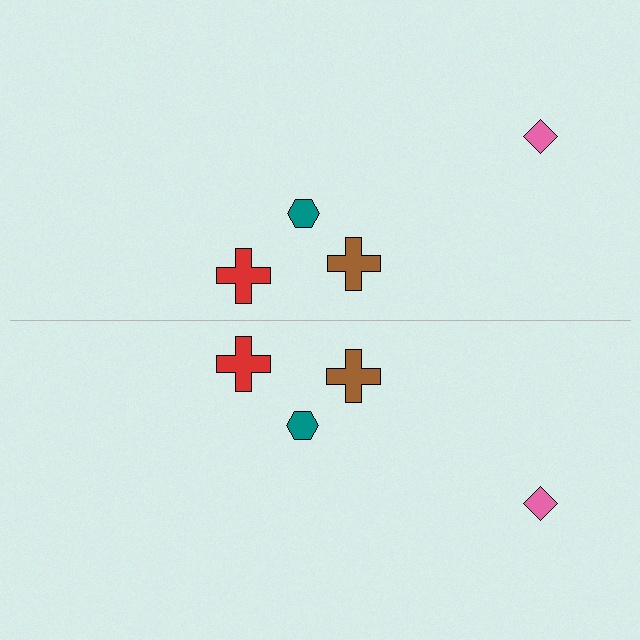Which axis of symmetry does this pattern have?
The pattern has a horizontal axis of symmetry running through the center of the image.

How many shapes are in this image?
There are 8 shapes in this image.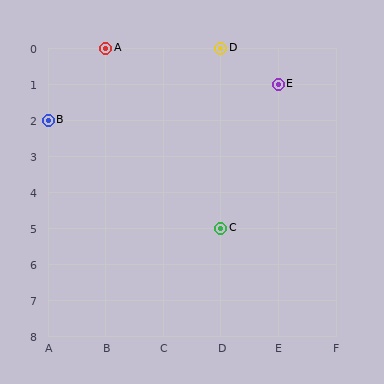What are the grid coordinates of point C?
Point C is at grid coordinates (D, 5).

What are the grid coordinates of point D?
Point D is at grid coordinates (D, 0).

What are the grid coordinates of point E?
Point E is at grid coordinates (E, 1).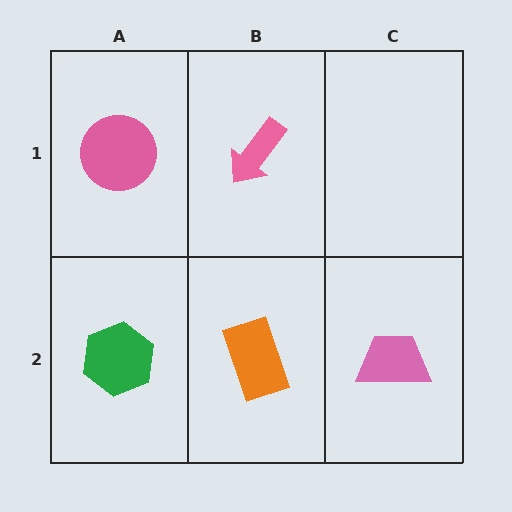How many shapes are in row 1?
2 shapes.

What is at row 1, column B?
A pink arrow.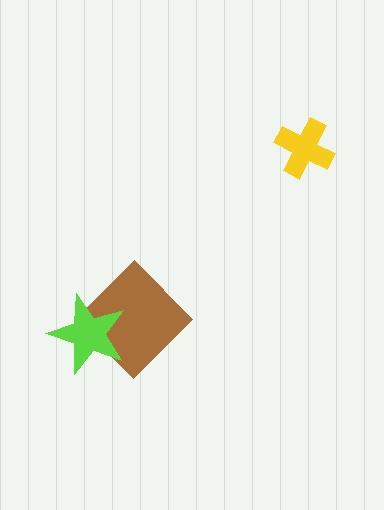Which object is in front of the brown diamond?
The lime star is in front of the brown diamond.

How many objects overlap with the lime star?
1 object overlaps with the lime star.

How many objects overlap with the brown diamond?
1 object overlaps with the brown diamond.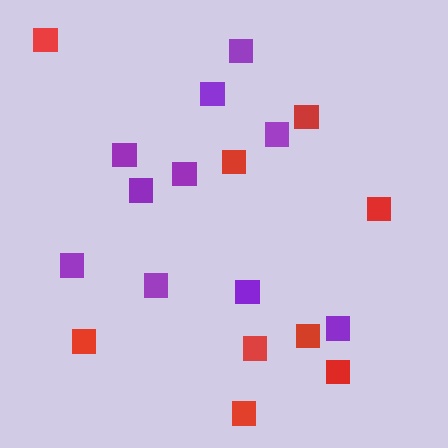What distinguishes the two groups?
There are 2 groups: one group of purple squares (10) and one group of red squares (9).